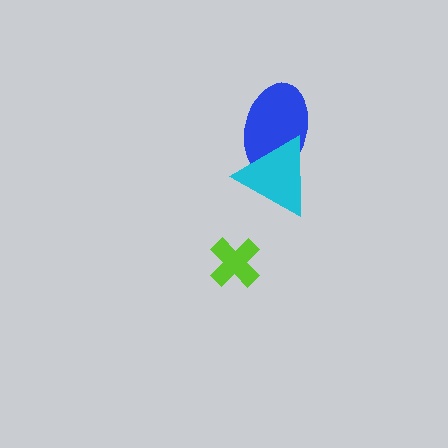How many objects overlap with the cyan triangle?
1 object overlaps with the cyan triangle.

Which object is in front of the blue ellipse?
The cyan triangle is in front of the blue ellipse.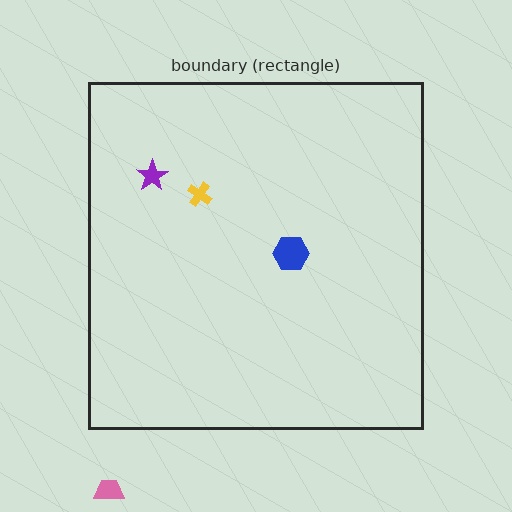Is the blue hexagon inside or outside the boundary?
Inside.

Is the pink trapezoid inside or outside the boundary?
Outside.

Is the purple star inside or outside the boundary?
Inside.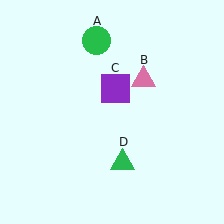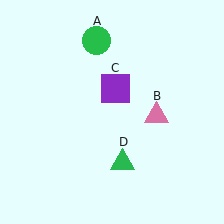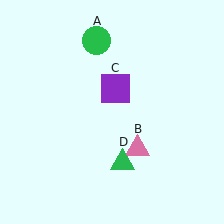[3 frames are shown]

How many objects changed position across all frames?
1 object changed position: pink triangle (object B).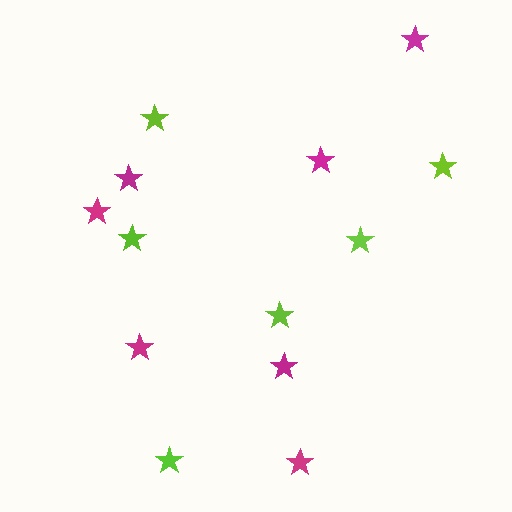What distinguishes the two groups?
There are 2 groups: one group of lime stars (6) and one group of magenta stars (7).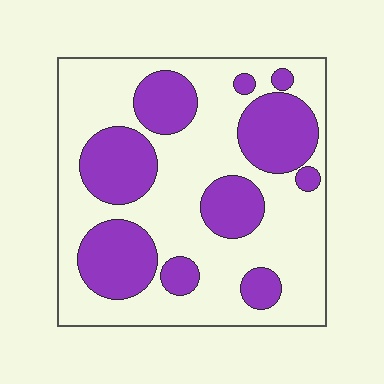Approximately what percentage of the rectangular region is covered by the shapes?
Approximately 35%.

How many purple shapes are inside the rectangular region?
10.